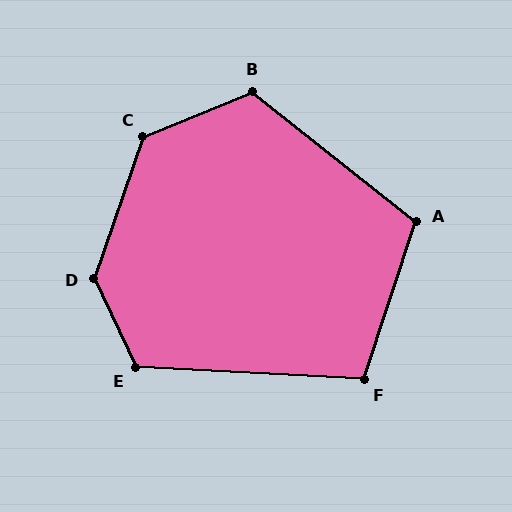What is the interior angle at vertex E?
Approximately 118 degrees (obtuse).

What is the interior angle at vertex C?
Approximately 132 degrees (obtuse).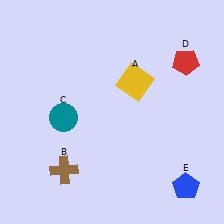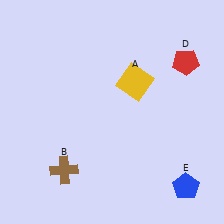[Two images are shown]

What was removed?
The teal circle (C) was removed in Image 2.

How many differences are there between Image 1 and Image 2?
There is 1 difference between the two images.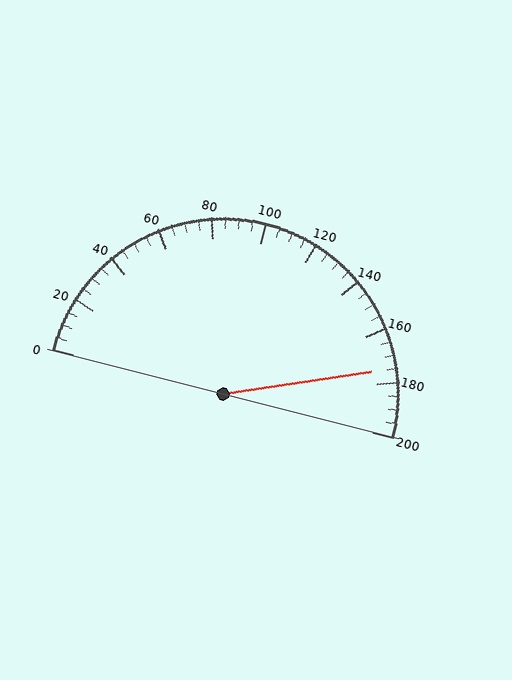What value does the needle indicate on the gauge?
The needle indicates approximately 175.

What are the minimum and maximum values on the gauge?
The gauge ranges from 0 to 200.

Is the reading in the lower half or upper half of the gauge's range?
The reading is in the upper half of the range (0 to 200).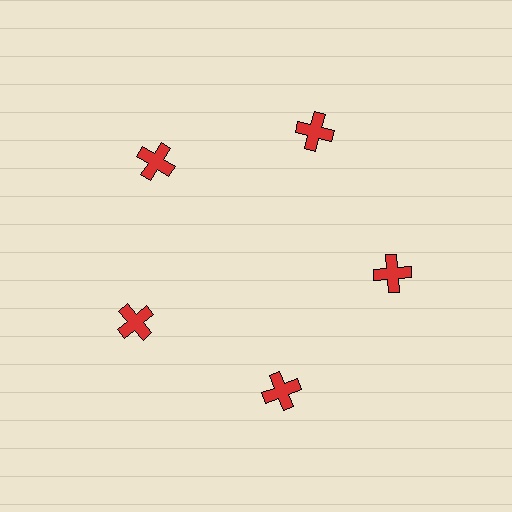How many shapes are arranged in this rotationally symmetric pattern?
There are 5 shapes, arranged in 5 groups of 1.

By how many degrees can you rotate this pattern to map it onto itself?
The pattern maps onto itself every 72 degrees of rotation.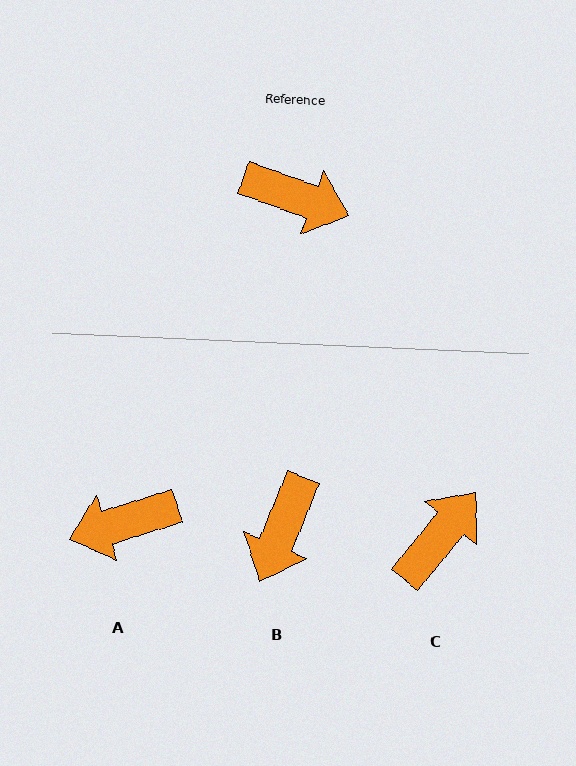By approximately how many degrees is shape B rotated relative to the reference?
Approximately 93 degrees clockwise.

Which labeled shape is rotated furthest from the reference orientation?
A, about 143 degrees away.